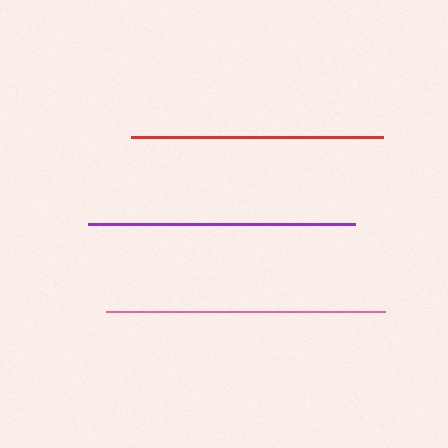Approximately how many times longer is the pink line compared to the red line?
The pink line is approximately 1.1 times the length of the red line.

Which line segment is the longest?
The pink line is the longest at approximately 280 pixels.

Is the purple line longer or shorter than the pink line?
The pink line is longer than the purple line.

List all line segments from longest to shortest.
From longest to shortest: pink, purple, red.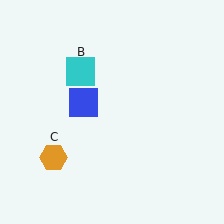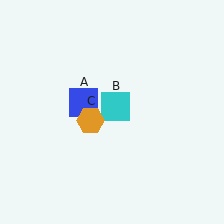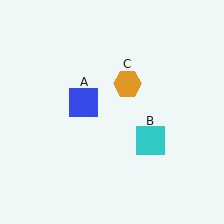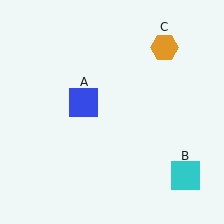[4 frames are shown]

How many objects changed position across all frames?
2 objects changed position: cyan square (object B), orange hexagon (object C).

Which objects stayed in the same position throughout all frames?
Blue square (object A) remained stationary.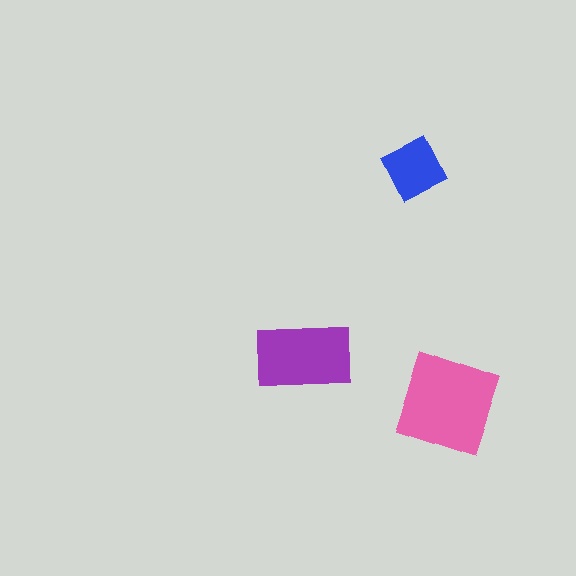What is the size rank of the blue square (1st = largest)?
3rd.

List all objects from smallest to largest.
The blue square, the purple rectangle, the pink diamond.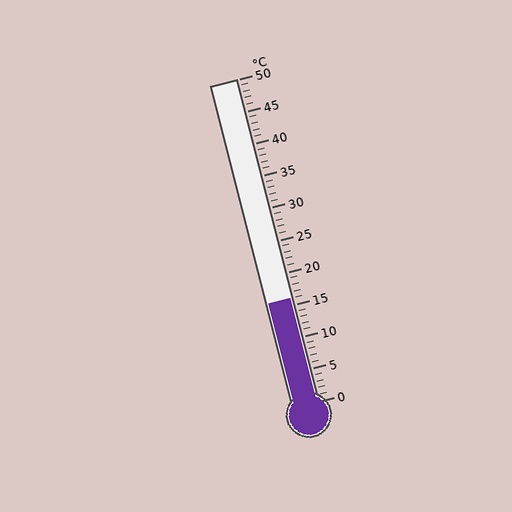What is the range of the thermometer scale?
The thermometer scale ranges from 0°C to 50°C.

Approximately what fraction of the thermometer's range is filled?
The thermometer is filled to approximately 30% of its range.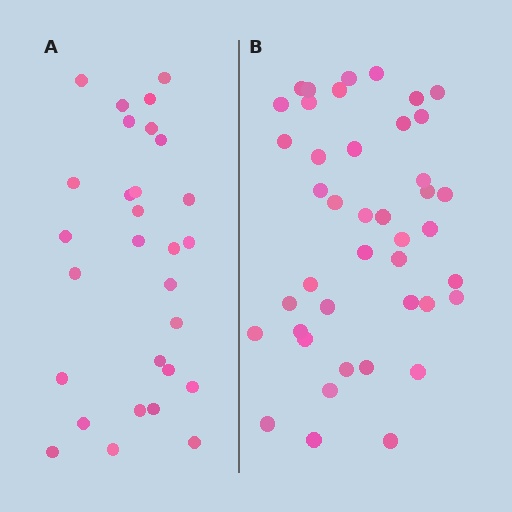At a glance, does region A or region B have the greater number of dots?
Region B (the right region) has more dots.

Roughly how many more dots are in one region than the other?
Region B has approximately 15 more dots than region A.